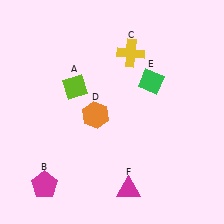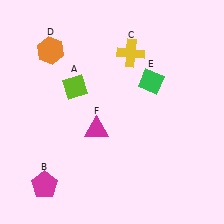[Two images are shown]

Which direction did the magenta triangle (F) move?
The magenta triangle (F) moved up.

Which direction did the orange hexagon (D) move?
The orange hexagon (D) moved up.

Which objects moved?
The objects that moved are: the orange hexagon (D), the magenta triangle (F).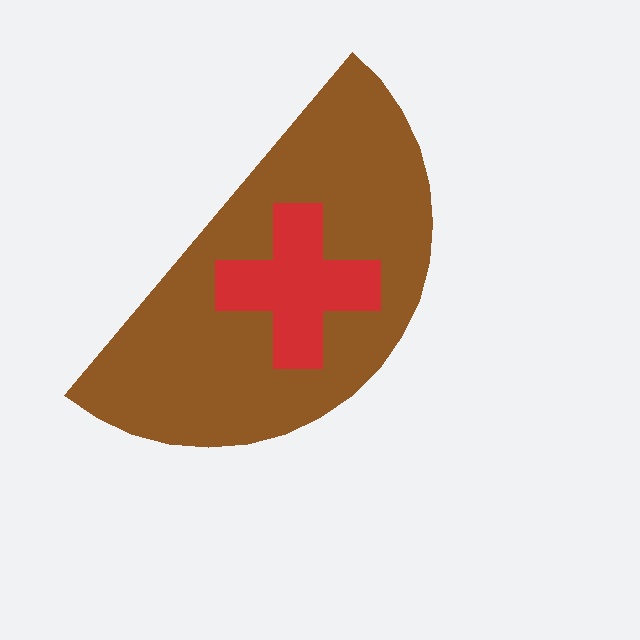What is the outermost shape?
The brown semicircle.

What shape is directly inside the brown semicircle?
The red cross.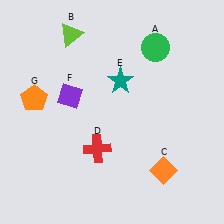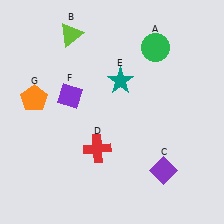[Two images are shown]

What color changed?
The diamond (C) changed from orange in Image 1 to purple in Image 2.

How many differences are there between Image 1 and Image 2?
There is 1 difference between the two images.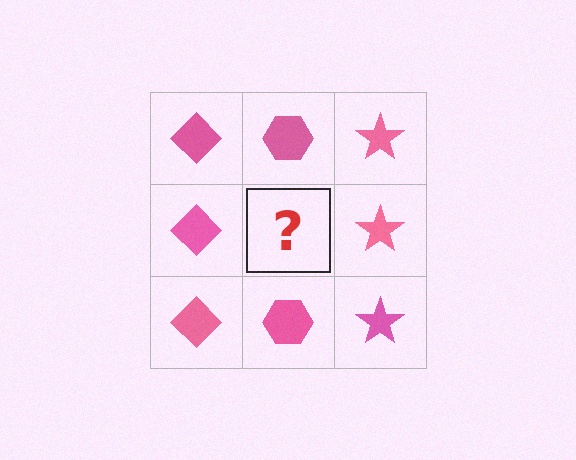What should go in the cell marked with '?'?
The missing cell should contain a pink hexagon.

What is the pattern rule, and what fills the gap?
The rule is that each column has a consistent shape. The gap should be filled with a pink hexagon.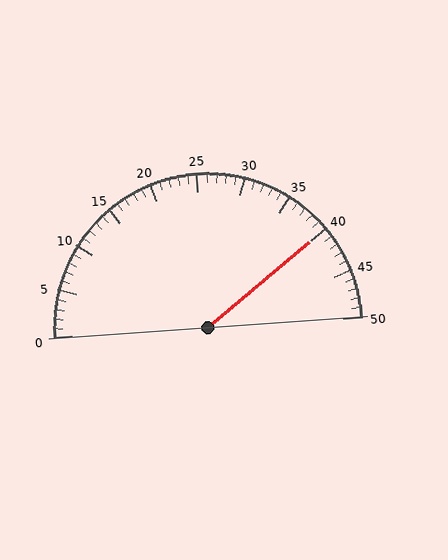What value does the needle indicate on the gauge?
The needle indicates approximately 40.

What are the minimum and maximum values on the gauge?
The gauge ranges from 0 to 50.